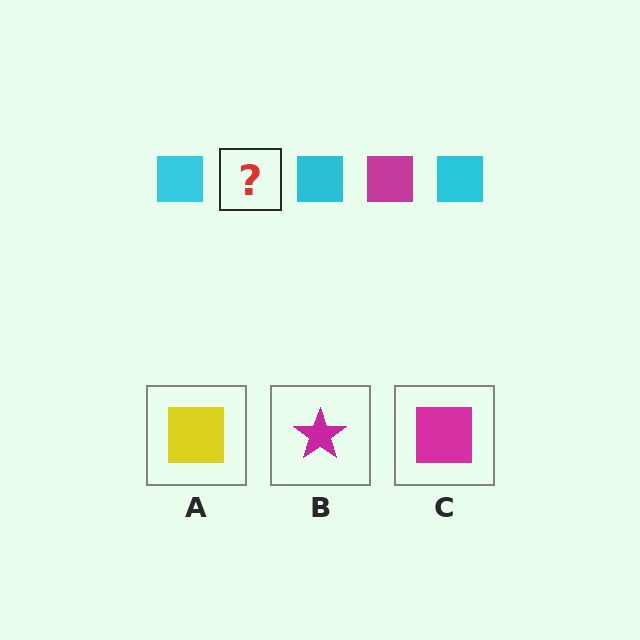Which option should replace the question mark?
Option C.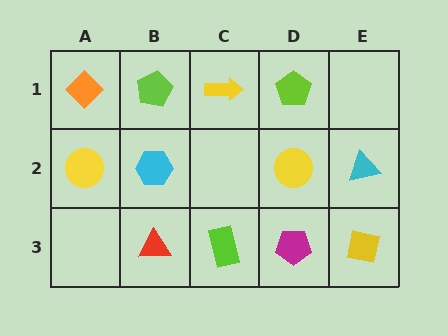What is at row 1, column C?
A yellow arrow.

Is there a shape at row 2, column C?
No, that cell is empty.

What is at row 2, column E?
A cyan triangle.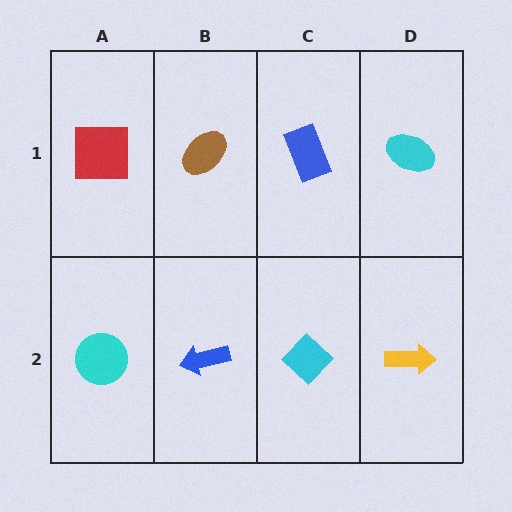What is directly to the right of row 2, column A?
A blue arrow.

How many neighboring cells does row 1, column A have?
2.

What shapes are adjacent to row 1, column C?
A cyan diamond (row 2, column C), a brown ellipse (row 1, column B), a cyan ellipse (row 1, column D).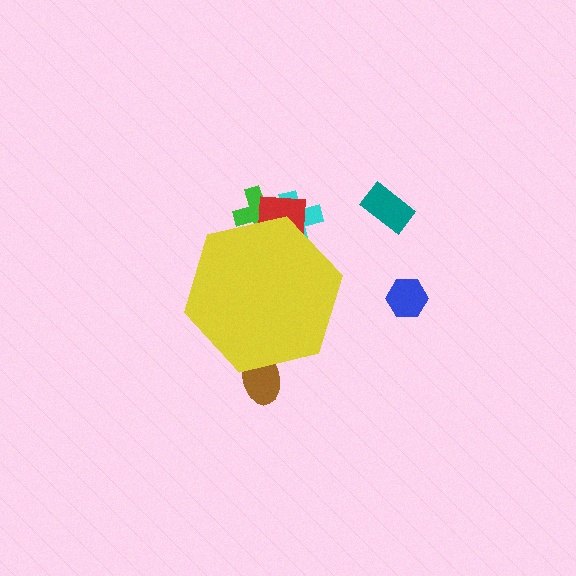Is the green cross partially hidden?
Yes, the green cross is partially hidden behind the yellow hexagon.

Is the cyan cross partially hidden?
Yes, the cyan cross is partially hidden behind the yellow hexagon.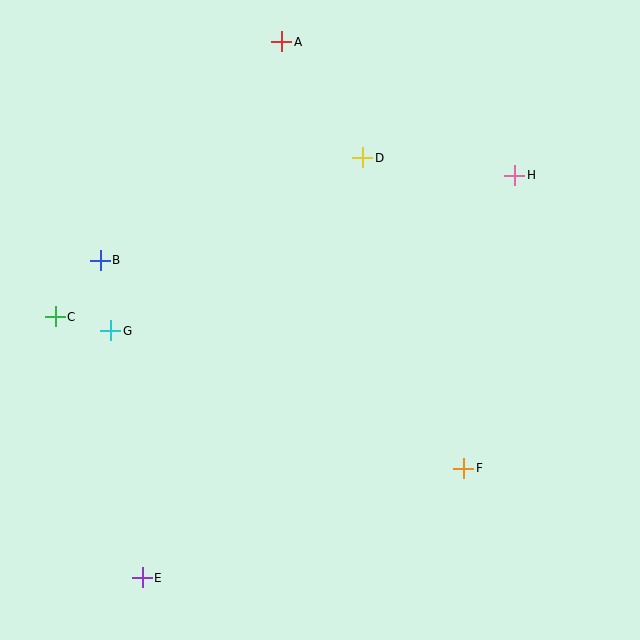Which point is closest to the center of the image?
Point D at (363, 158) is closest to the center.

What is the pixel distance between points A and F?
The distance between A and F is 463 pixels.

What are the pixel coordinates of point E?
Point E is at (142, 578).